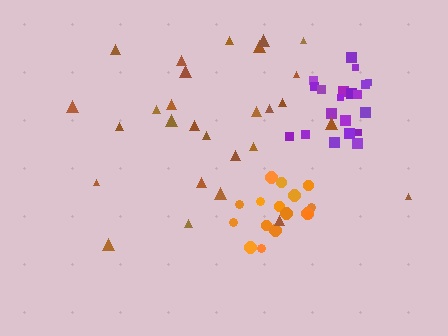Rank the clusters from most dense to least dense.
purple, orange, brown.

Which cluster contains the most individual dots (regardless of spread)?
Brown (28).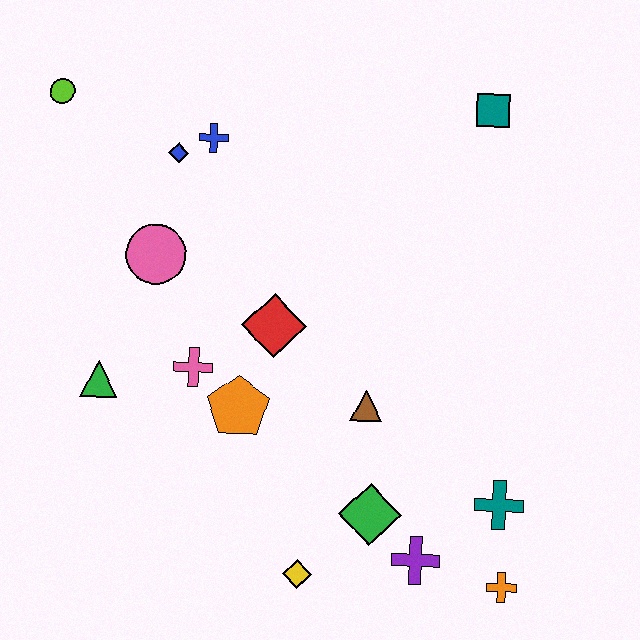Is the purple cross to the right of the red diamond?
Yes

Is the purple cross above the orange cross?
Yes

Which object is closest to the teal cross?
The orange cross is closest to the teal cross.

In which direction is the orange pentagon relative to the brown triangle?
The orange pentagon is to the left of the brown triangle.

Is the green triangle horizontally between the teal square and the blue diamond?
No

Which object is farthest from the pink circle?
The orange cross is farthest from the pink circle.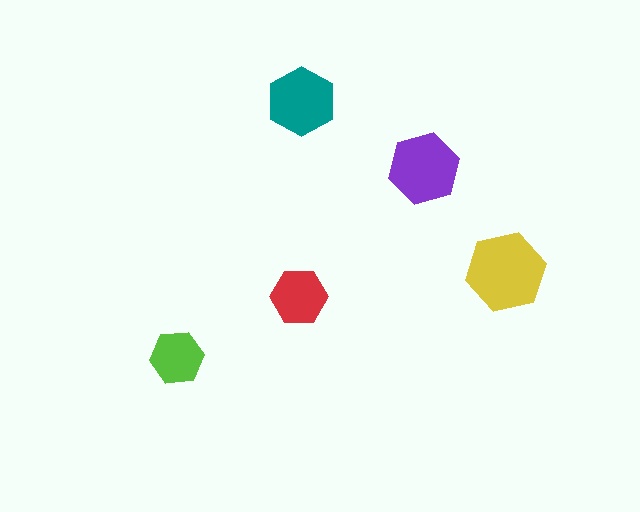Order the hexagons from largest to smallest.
the yellow one, the purple one, the teal one, the red one, the lime one.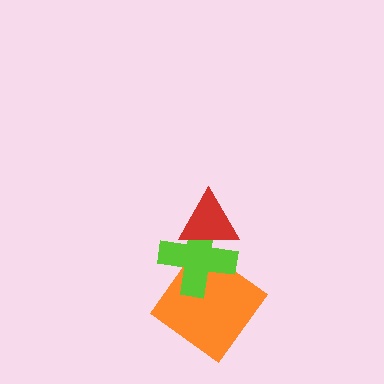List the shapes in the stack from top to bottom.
From top to bottom: the red triangle, the lime cross, the orange diamond.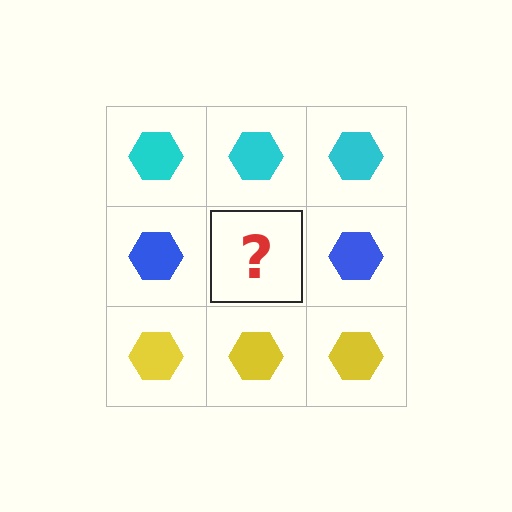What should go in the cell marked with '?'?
The missing cell should contain a blue hexagon.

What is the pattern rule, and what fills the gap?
The rule is that each row has a consistent color. The gap should be filled with a blue hexagon.